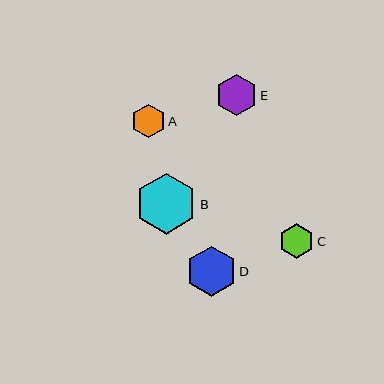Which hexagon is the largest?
Hexagon B is the largest with a size of approximately 61 pixels.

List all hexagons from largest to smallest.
From largest to smallest: B, D, E, C, A.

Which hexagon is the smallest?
Hexagon A is the smallest with a size of approximately 34 pixels.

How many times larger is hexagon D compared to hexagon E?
Hexagon D is approximately 1.2 times the size of hexagon E.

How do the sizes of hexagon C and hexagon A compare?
Hexagon C and hexagon A are approximately the same size.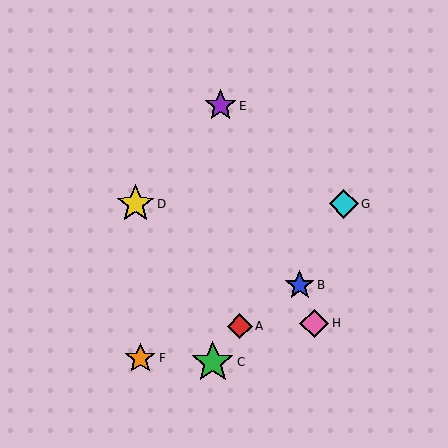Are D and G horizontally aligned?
Yes, both are at y≈204.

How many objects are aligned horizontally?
2 objects (D, G) are aligned horizontally.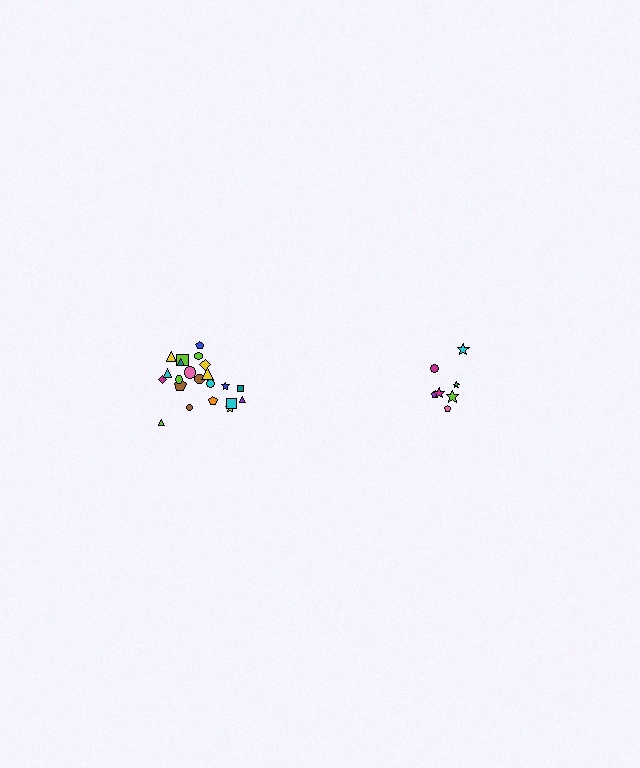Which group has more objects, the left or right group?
The left group.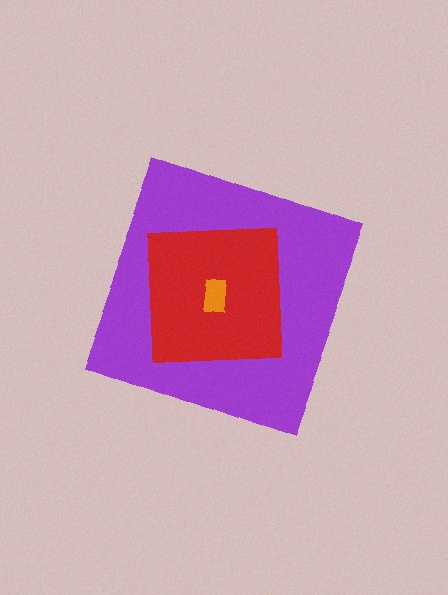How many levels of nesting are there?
3.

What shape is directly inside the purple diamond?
The red square.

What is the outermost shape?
The purple diamond.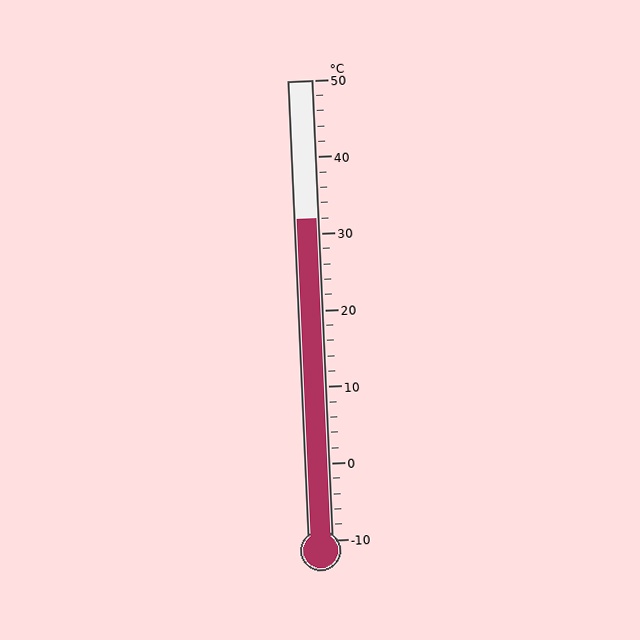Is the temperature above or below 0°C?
The temperature is above 0°C.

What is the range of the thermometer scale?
The thermometer scale ranges from -10°C to 50°C.